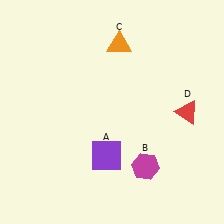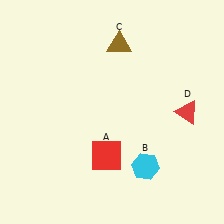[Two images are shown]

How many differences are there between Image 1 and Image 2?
There are 3 differences between the two images.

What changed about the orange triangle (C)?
In Image 1, C is orange. In Image 2, it changed to brown.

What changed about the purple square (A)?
In Image 1, A is purple. In Image 2, it changed to red.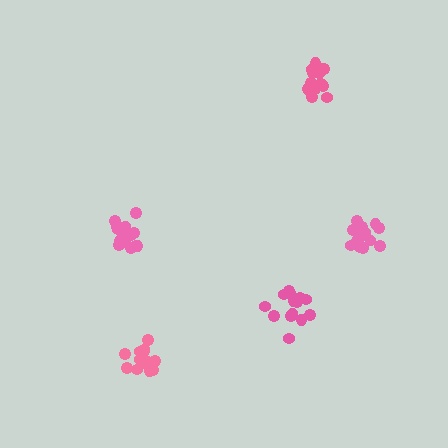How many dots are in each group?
Group 1: 14 dots, Group 2: 14 dots, Group 3: 15 dots, Group 4: 17 dots, Group 5: 17 dots (77 total).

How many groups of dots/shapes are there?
There are 5 groups.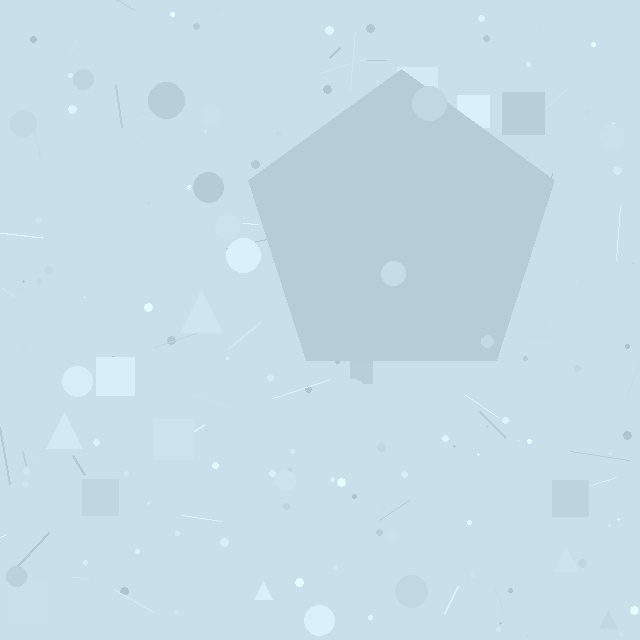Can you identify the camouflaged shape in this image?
The camouflaged shape is a pentagon.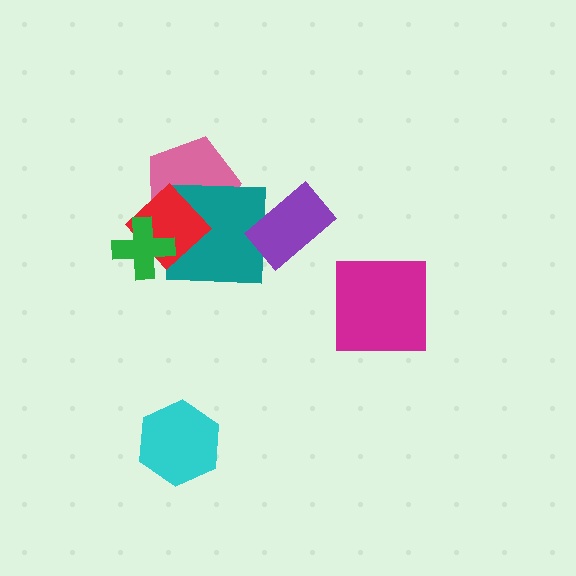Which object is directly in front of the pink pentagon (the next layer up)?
The teal square is directly in front of the pink pentagon.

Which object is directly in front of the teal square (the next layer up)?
The red diamond is directly in front of the teal square.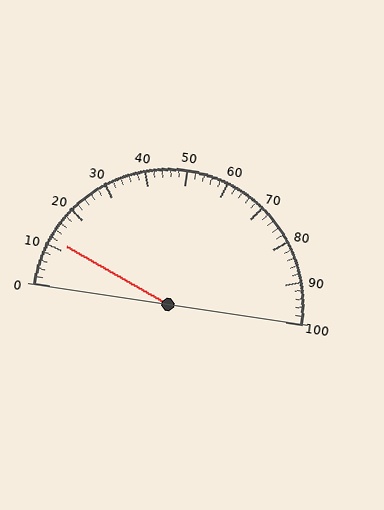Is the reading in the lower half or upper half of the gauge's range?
The reading is in the lower half of the range (0 to 100).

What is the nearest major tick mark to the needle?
The nearest major tick mark is 10.